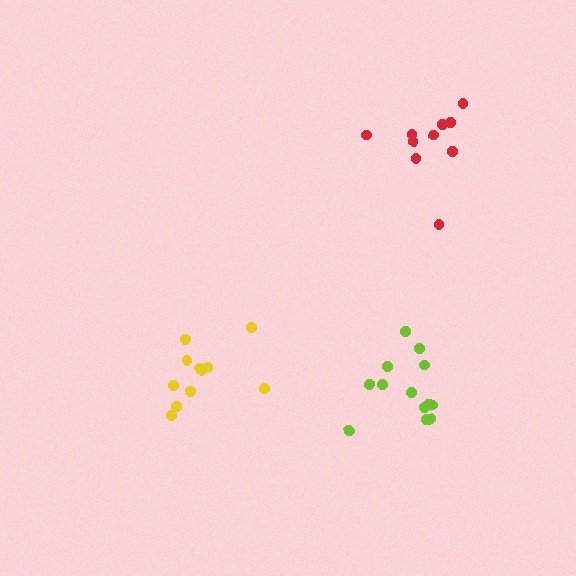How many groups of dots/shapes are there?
There are 3 groups.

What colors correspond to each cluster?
The clusters are colored: yellow, lime, red.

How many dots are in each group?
Group 1: 11 dots, Group 2: 13 dots, Group 3: 10 dots (34 total).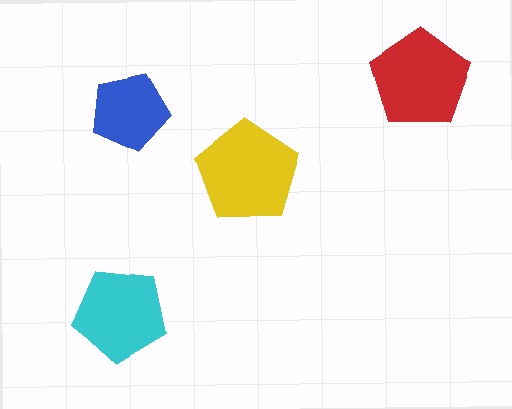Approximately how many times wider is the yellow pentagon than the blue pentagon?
About 1.5 times wider.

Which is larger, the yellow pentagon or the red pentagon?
The yellow one.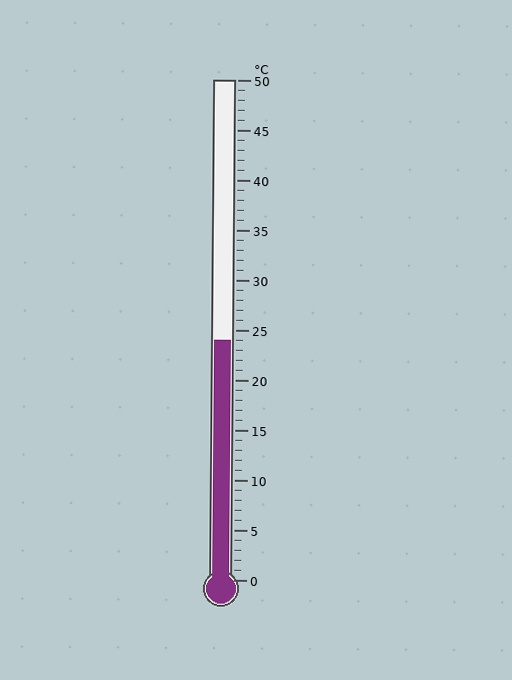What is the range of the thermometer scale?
The thermometer scale ranges from 0°C to 50°C.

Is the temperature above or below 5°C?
The temperature is above 5°C.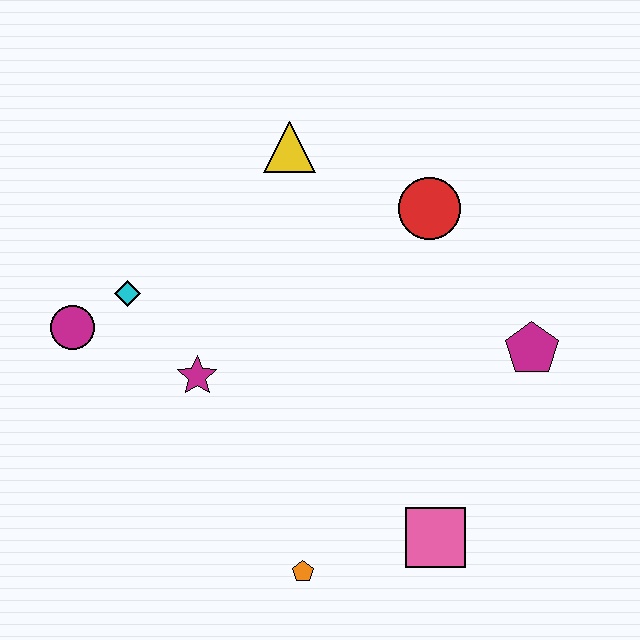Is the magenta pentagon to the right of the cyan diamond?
Yes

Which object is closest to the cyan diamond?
The magenta circle is closest to the cyan diamond.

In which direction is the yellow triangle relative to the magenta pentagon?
The yellow triangle is to the left of the magenta pentagon.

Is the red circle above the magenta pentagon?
Yes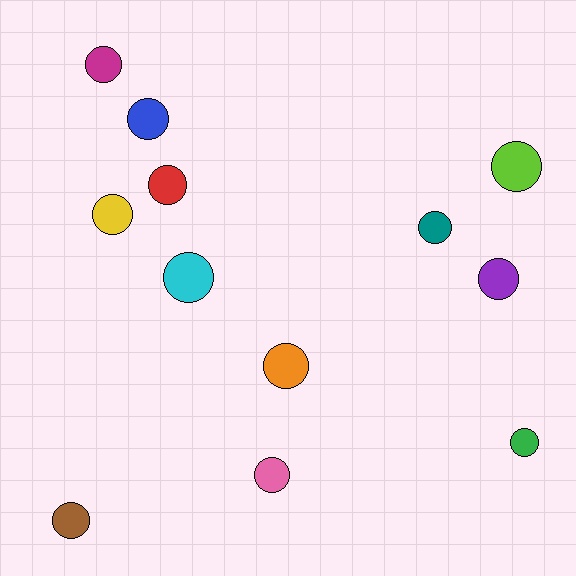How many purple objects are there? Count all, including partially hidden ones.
There is 1 purple object.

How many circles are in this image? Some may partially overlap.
There are 12 circles.